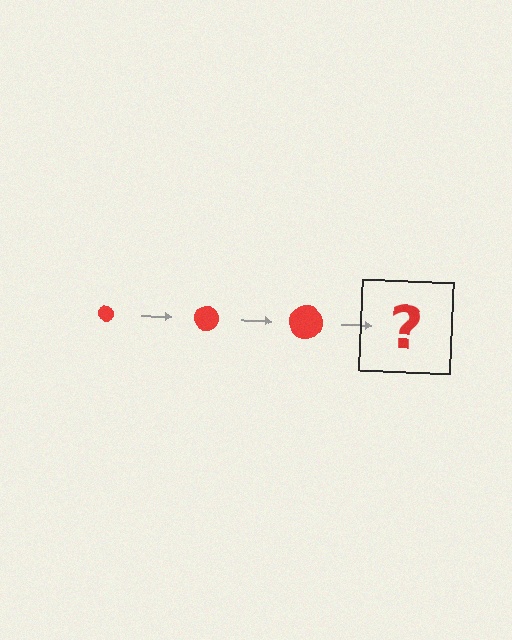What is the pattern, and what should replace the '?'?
The pattern is that the circle gets progressively larger each step. The '?' should be a red circle, larger than the previous one.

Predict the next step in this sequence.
The next step is a red circle, larger than the previous one.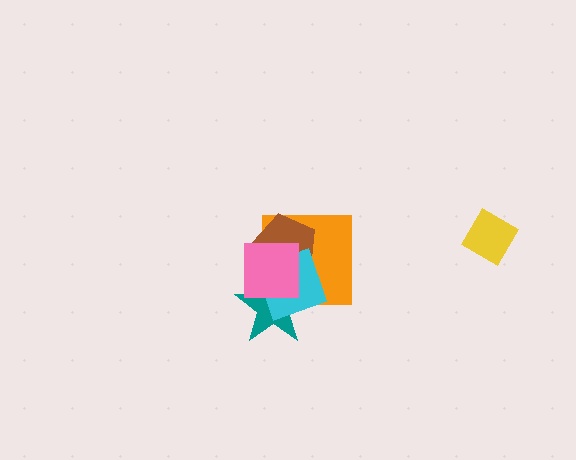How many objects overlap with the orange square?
4 objects overlap with the orange square.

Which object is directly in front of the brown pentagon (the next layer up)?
The teal star is directly in front of the brown pentagon.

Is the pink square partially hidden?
No, no other shape covers it.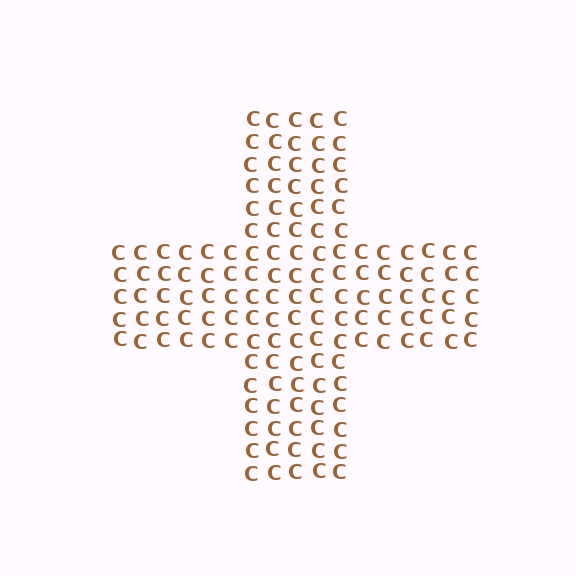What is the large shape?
The large shape is a cross.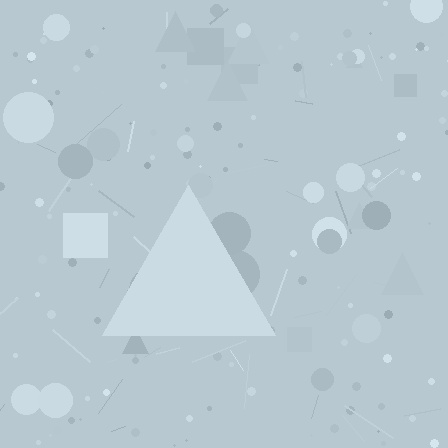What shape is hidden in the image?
A triangle is hidden in the image.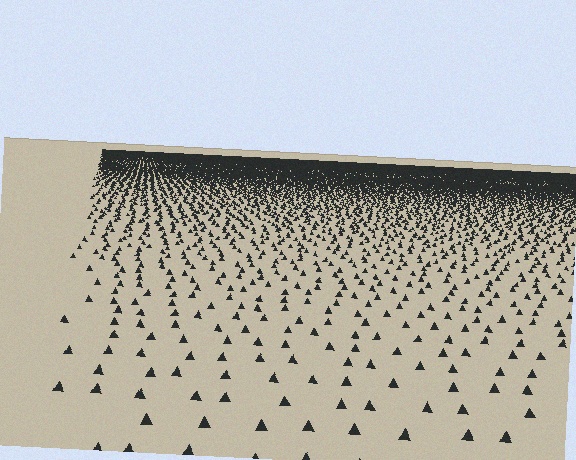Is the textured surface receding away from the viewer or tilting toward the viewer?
The surface is receding away from the viewer. Texture elements get smaller and denser toward the top.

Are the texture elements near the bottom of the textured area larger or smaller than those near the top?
Larger. Near the bottom, elements are closer to the viewer and appear at a bigger on-screen size.